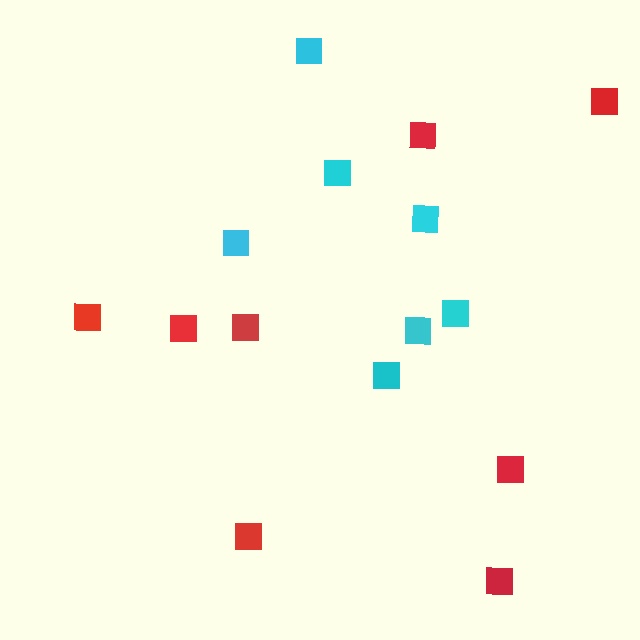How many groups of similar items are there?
There are 2 groups: one group of red squares (8) and one group of cyan squares (7).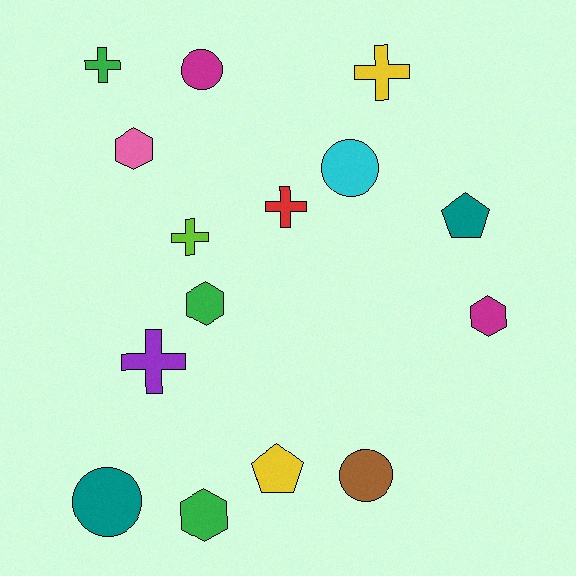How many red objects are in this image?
There is 1 red object.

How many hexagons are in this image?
There are 4 hexagons.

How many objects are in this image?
There are 15 objects.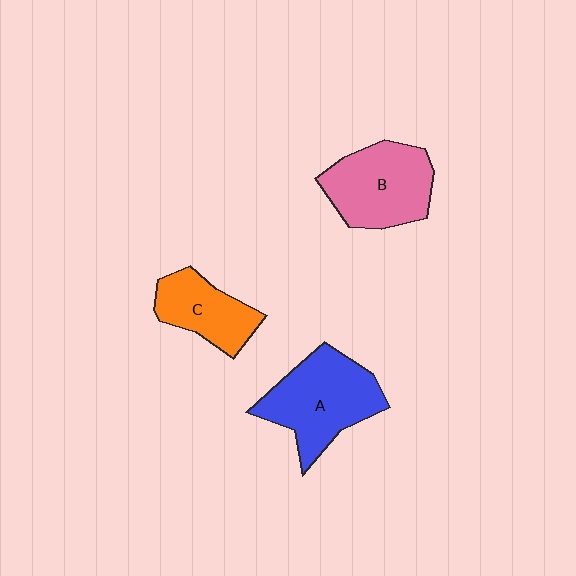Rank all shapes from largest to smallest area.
From largest to smallest: A (blue), B (pink), C (orange).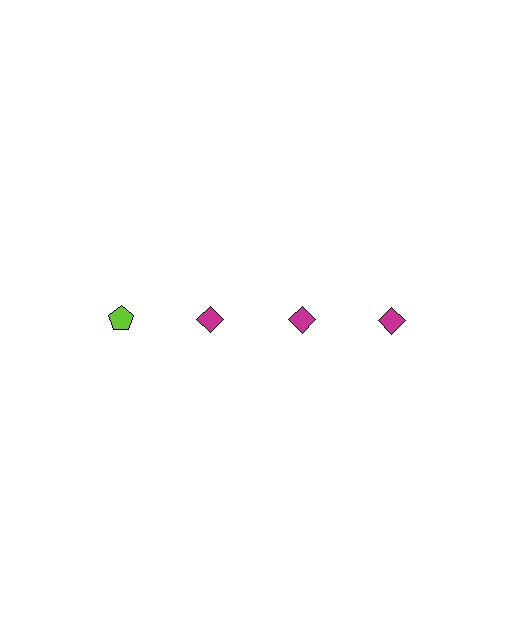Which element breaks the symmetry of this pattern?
The lime pentagon in the top row, leftmost column breaks the symmetry. All other shapes are magenta diamonds.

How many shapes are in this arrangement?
There are 4 shapes arranged in a grid pattern.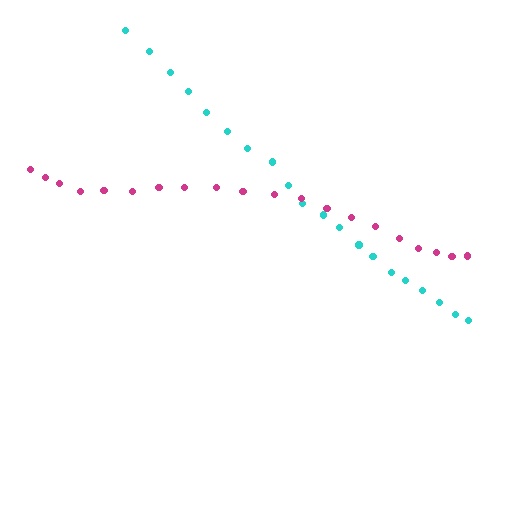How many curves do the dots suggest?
There are 2 distinct paths.